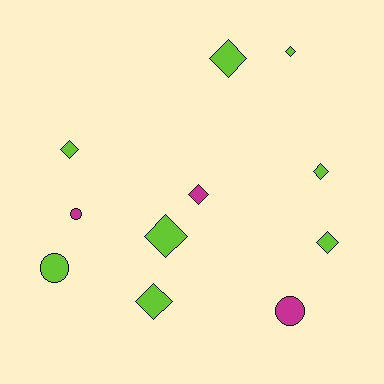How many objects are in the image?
There are 11 objects.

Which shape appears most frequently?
Diamond, with 8 objects.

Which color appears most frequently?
Lime, with 8 objects.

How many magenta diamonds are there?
There is 1 magenta diamond.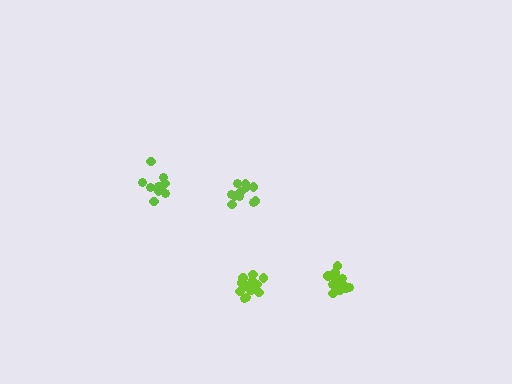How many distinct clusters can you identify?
There are 4 distinct clusters.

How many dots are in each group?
Group 1: 15 dots, Group 2: 11 dots, Group 3: 11 dots, Group 4: 14 dots (51 total).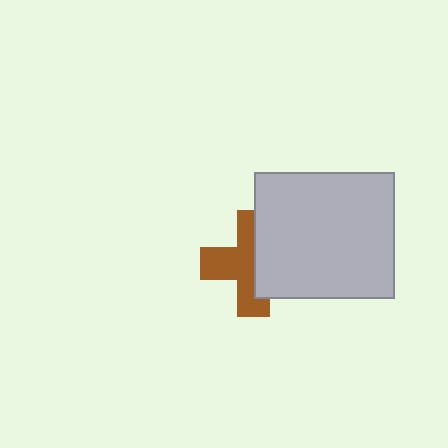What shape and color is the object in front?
The object in front is a light gray rectangle.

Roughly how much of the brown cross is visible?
About half of it is visible (roughly 55%).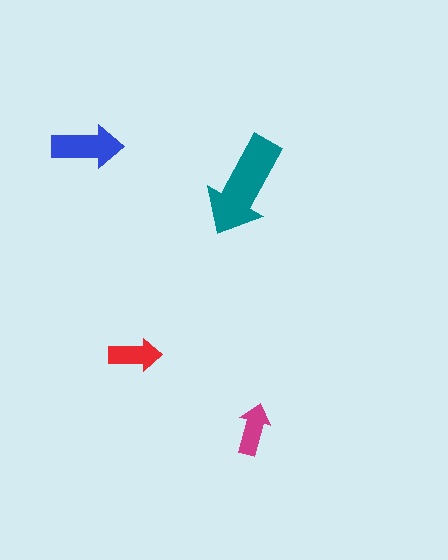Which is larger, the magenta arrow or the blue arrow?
The blue one.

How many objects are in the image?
There are 4 objects in the image.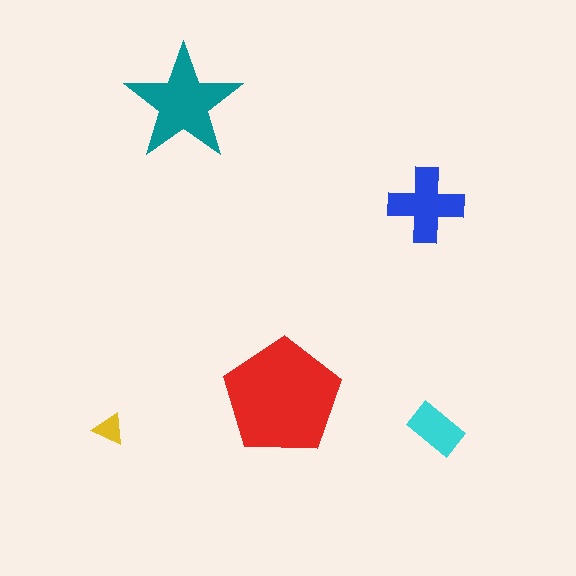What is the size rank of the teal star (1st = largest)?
2nd.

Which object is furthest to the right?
The cyan rectangle is rightmost.